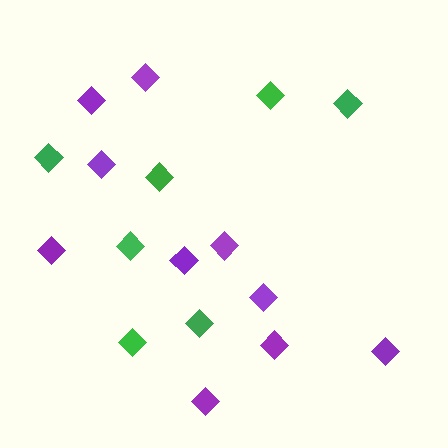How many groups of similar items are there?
There are 2 groups: one group of purple diamonds (10) and one group of green diamonds (7).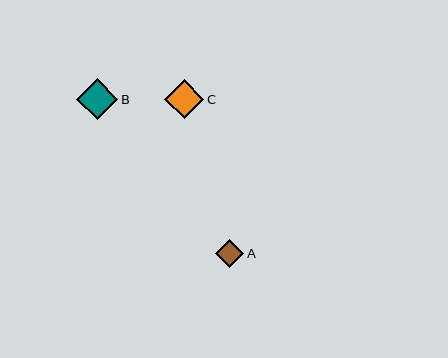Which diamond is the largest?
Diamond B is the largest with a size of approximately 41 pixels.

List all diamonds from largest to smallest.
From largest to smallest: B, C, A.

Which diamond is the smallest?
Diamond A is the smallest with a size of approximately 28 pixels.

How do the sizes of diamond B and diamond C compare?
Diamond B and diamond C are approximately the same size.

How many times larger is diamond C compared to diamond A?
Diamond C is approximately 1.4 times the size of diamond A.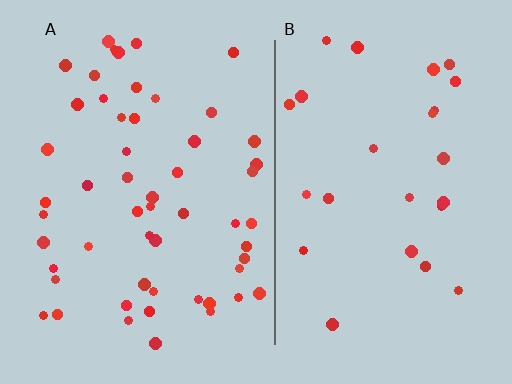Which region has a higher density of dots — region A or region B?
A (the left).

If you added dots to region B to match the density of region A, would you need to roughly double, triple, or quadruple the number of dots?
Approximately double.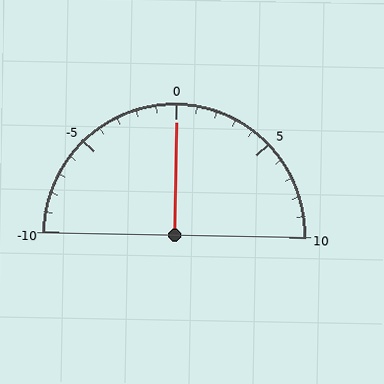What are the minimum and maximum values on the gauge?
The gauge ranges from -10 to 10.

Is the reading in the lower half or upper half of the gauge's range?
The reading is in the upper half of the range (-10 to 10).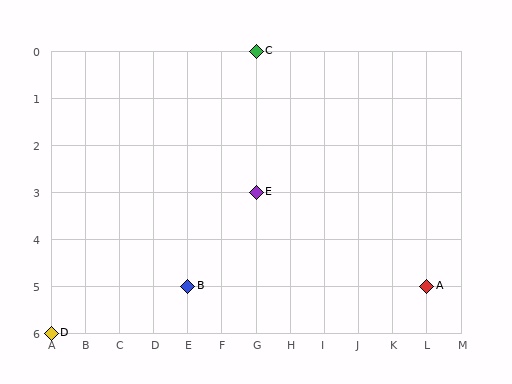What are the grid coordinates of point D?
Point D is at grid coordinates (A, 6).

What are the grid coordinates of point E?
Point E is at grid coordinates (G, 3).